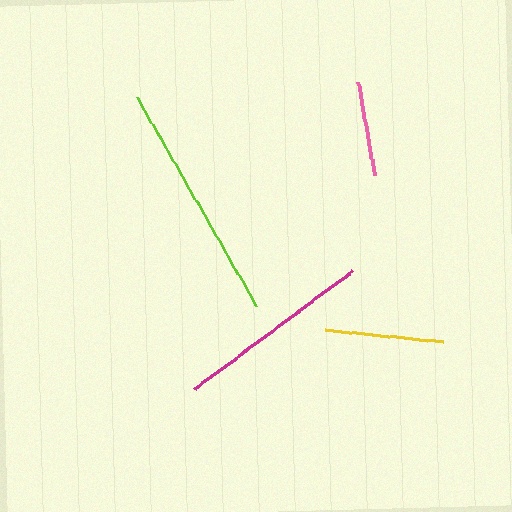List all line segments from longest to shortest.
From longest to shortest: lime, magenta, yellow, pink.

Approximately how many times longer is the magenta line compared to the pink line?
The magenta line is approximately 2.1 times the length of the pink line.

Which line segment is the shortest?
The pink line is the shortest at approximately 94 pixels.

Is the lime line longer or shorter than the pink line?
The lime line is longer than the pink line.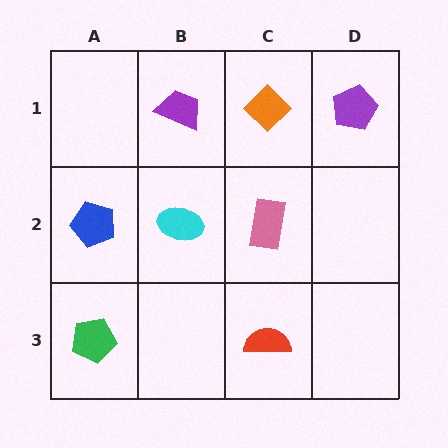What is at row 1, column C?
An orange diamond.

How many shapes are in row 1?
3 shapes.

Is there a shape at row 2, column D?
No, that cell is empty.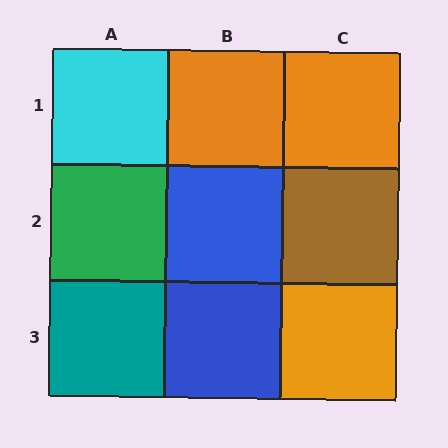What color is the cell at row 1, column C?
Orange.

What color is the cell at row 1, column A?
Cyan.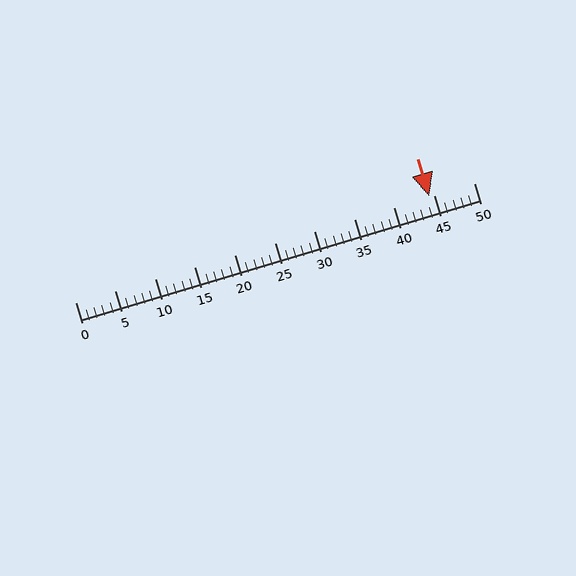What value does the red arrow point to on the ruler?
The red arrow points to approximately 44.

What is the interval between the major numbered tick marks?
The major tick marks are spaced 5 units apart.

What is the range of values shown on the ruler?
The ruler shows values from 0 to 50.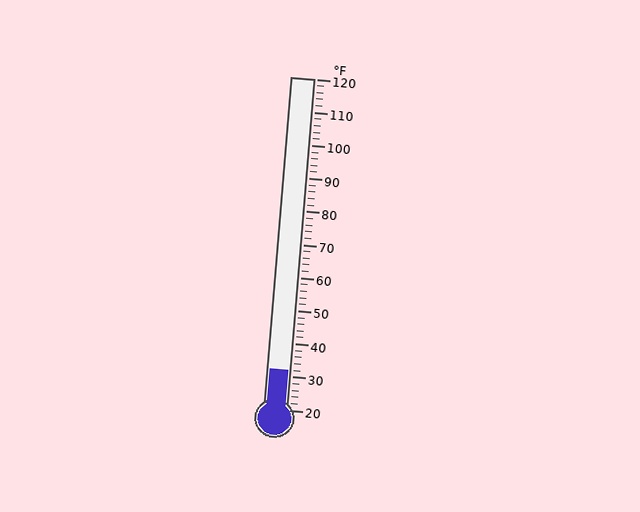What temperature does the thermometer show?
The thermometer shows approximately 32°F.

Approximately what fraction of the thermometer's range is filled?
The thermometer is filled to approximately 10% of its range.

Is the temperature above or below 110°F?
The temperature is below 110°F.